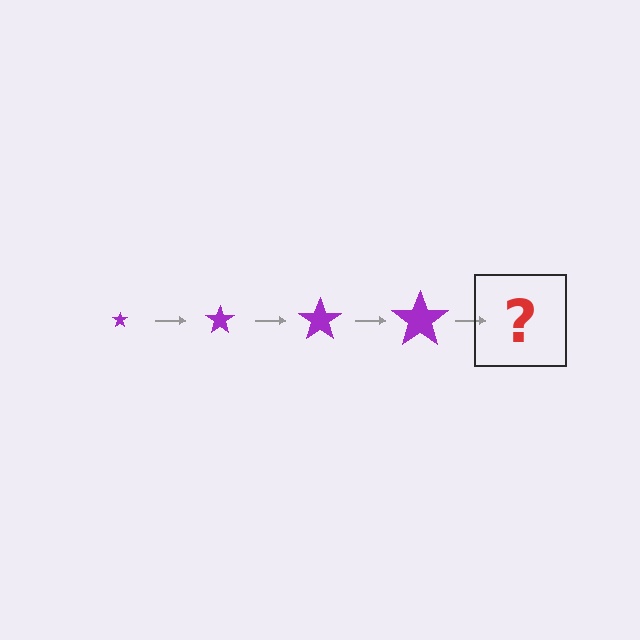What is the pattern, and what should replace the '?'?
The pattern is that the star gets progressively larger each step. The '?' should be a purple star, larger than the previous one.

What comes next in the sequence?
The next element should be a purple star, larger than the previous one.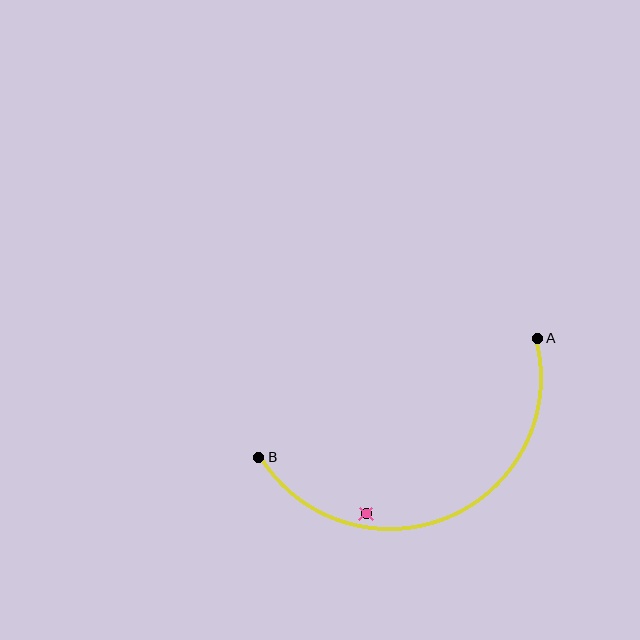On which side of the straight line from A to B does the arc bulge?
The arc bulges below the straight line connecting A and B.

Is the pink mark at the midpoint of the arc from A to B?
No — the pink mark does not lie on the arc at all. It sits slightly inside the curve.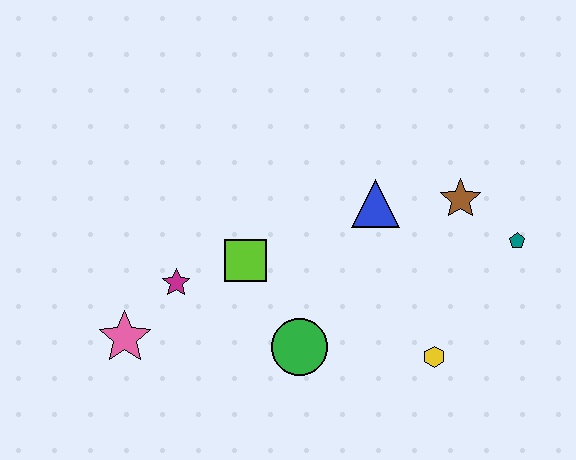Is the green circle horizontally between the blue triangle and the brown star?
No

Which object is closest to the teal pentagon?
The brown star is closest to the teal pentagon.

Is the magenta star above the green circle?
Yes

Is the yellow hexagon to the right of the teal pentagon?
No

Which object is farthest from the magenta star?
The teal pentagon is farthest from the magenta star.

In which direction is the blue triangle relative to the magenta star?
The blue triangle is to the right of the magenta star.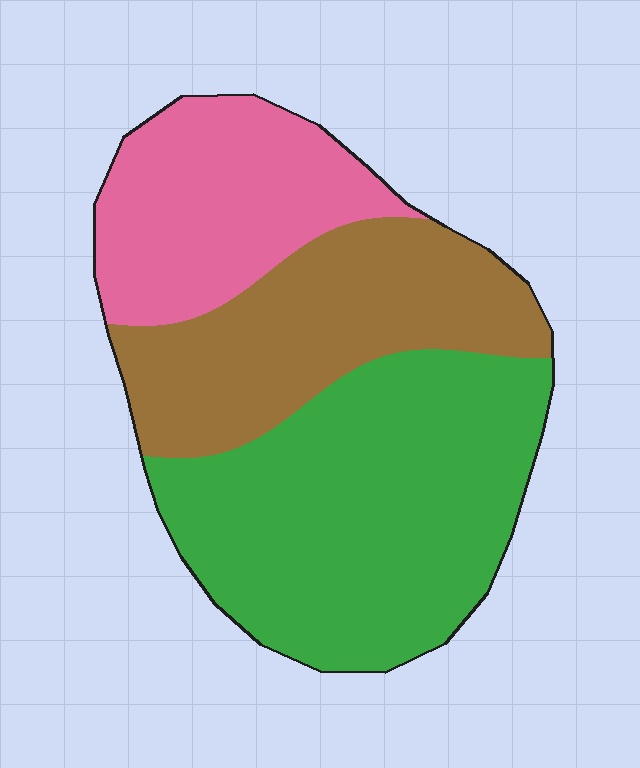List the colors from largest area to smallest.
From largest to smallest: green, brown, pink.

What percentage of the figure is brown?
Brown covers 29% of the figure.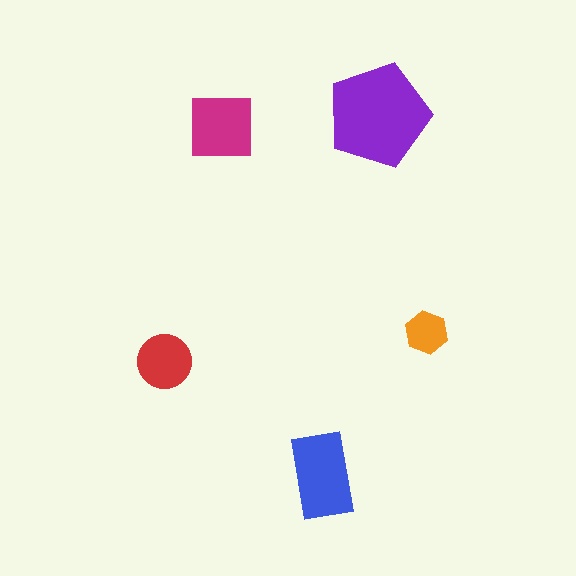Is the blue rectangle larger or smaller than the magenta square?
Larger.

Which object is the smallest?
The orange hexagon.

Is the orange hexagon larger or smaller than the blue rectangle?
Smaller.